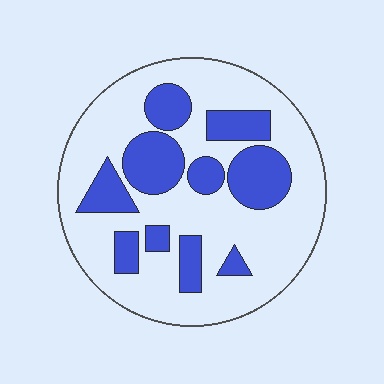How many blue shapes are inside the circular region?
10.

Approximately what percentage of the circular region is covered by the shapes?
Approximately 30%.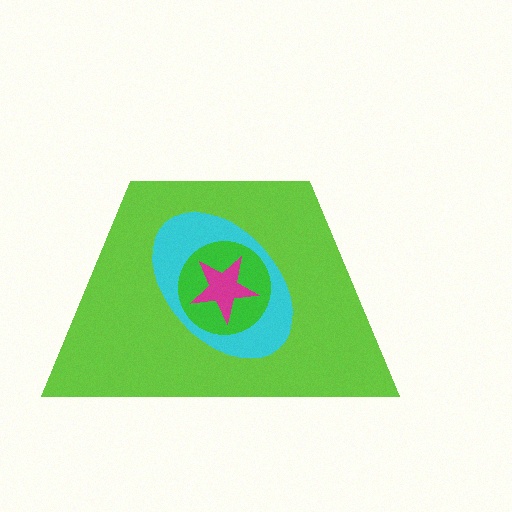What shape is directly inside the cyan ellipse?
The green circle.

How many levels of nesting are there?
4.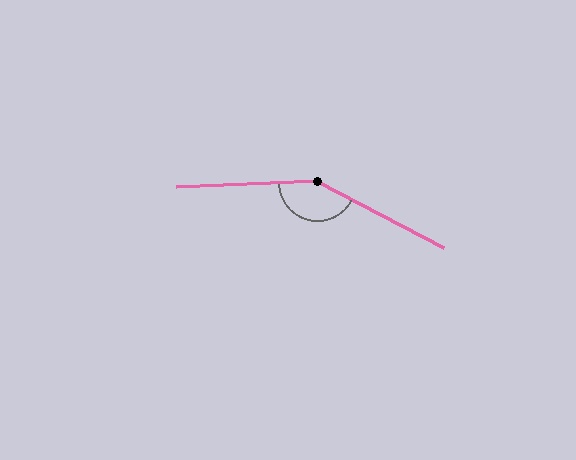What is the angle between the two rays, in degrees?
Approximately 150 degrees.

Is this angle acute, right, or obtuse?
It is obtuse.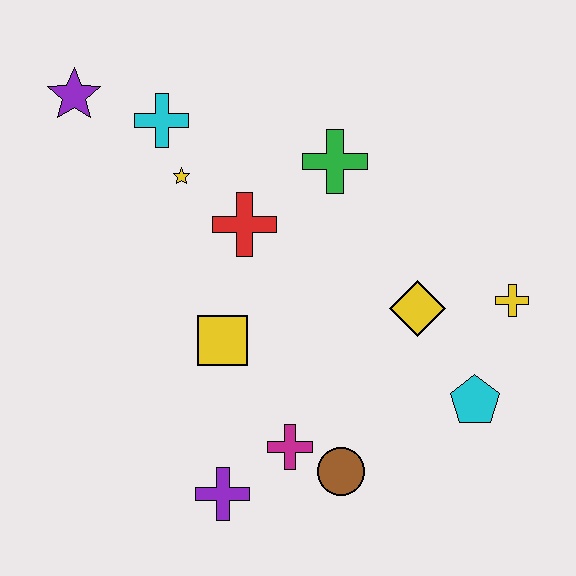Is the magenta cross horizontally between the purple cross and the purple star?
No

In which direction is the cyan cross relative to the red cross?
The cyan cross is above the red cross.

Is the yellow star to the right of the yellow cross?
No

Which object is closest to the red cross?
The yellow star is closest to the red cross.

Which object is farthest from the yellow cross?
The purple star is farthest from the yellow cross.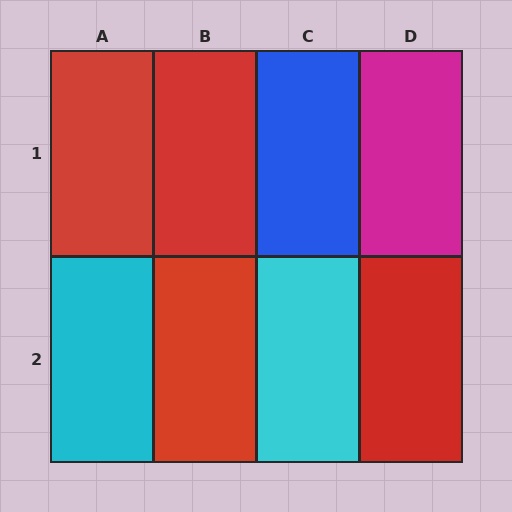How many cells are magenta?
1 cell is magenta.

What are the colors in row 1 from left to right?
Red, red, blue, magenta.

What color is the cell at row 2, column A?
Cyan.